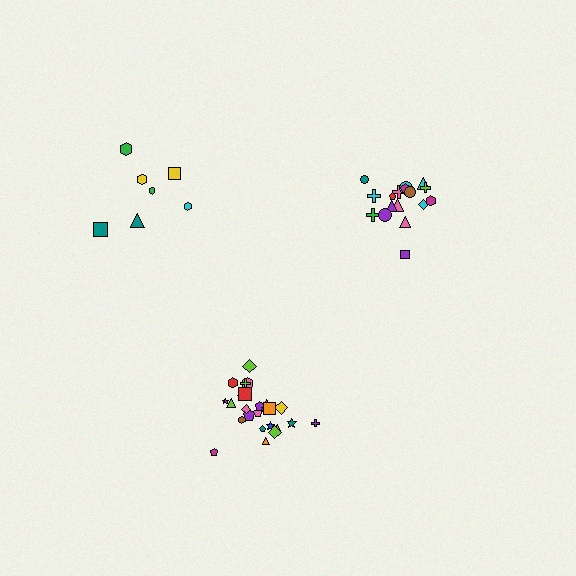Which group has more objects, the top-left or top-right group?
The top-right group.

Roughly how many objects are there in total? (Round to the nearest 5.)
Roughly 50 objects in total.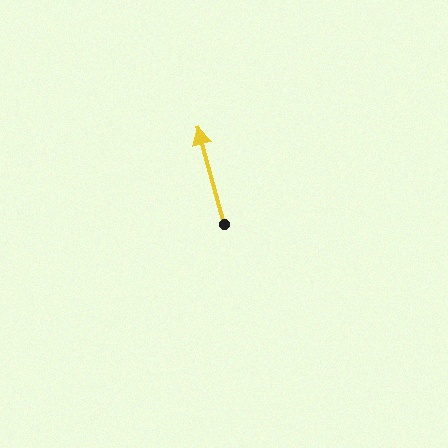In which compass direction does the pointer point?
North.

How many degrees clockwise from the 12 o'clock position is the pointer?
Approximately 345 degrees.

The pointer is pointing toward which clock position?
Roughly 11 o'clock.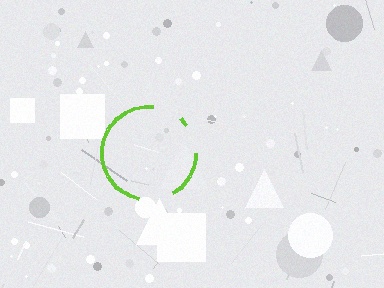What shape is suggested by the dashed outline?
The dashed outline suggests a circle.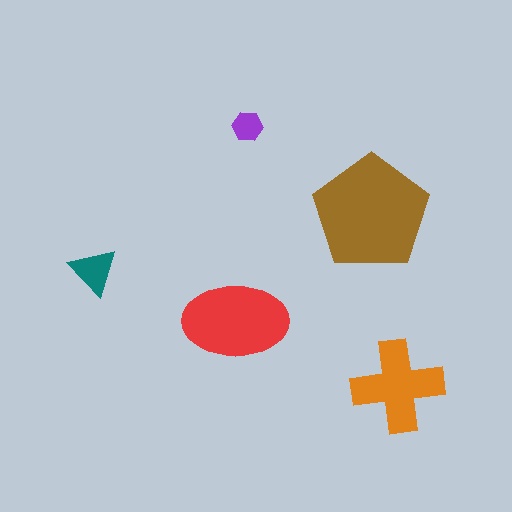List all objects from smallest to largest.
The purple hexagon, the teal triangle, the orange cross, the red ellipse, the brown pentagon.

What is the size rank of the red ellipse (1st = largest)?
2nd.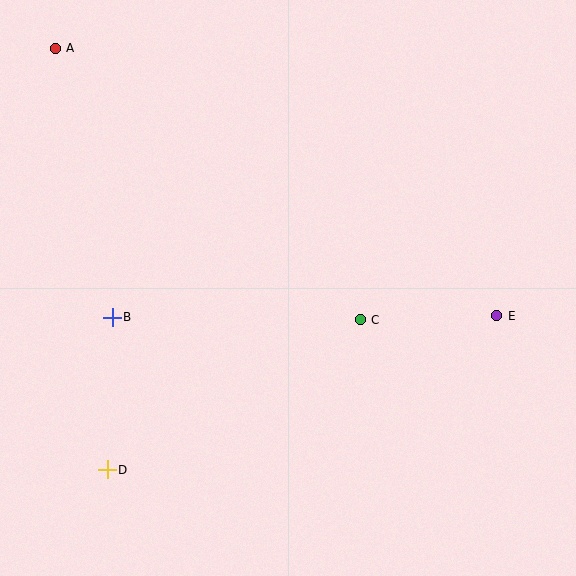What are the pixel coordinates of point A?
Point A is at (55, 48).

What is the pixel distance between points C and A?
The distance between C and A is 408 pixels.